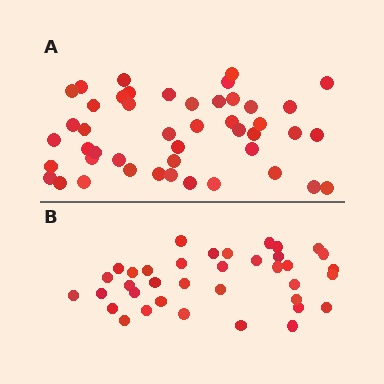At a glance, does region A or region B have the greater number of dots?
Region A (the top region) has more dots.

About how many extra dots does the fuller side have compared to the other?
Region A has roughly 8 or so more dots than region B.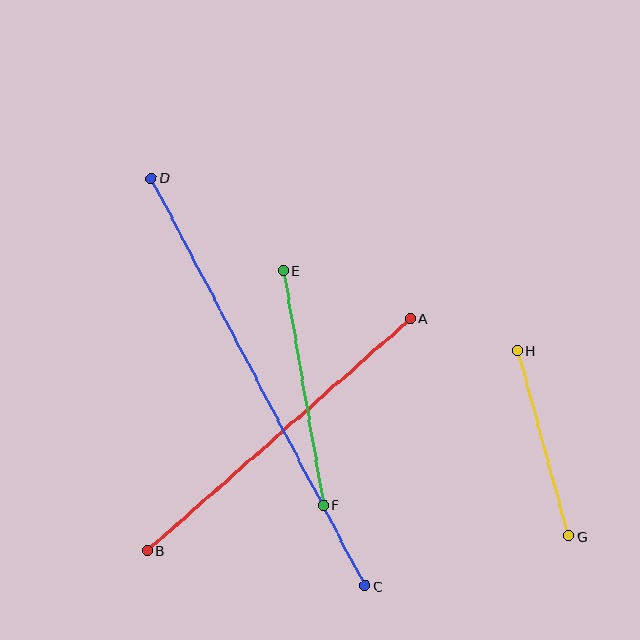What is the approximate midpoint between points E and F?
The midpoint is at approximately (303, 388) pixels.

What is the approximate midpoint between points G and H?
The midpoint is at approximately (543, 443) pixels.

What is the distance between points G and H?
The distance is approximately 192 pixels.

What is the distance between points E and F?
The distance is approximately 238 pixels.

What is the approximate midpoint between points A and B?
The midpoint is at approximately (279, 435) pixels.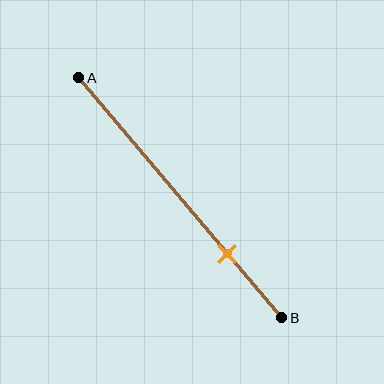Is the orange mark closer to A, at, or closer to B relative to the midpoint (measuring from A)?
The orange mark is closer to point B than the midpoint of segment AB.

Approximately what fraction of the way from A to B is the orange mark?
The orange mark is approximately 75% of the way from A to B.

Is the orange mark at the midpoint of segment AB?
No, the mark is at about 75% from A, not at the 50% midpoint.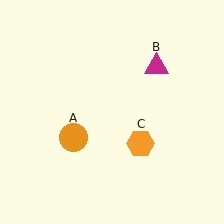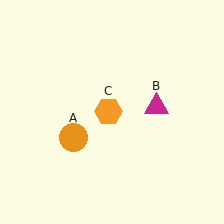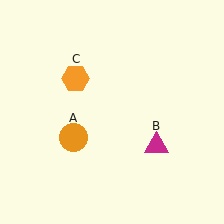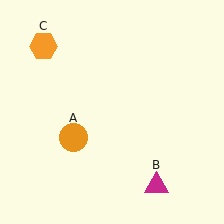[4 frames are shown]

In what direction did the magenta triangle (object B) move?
The magenta triangle (object B) moved down.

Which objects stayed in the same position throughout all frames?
Orange circle (object A) remained stationary.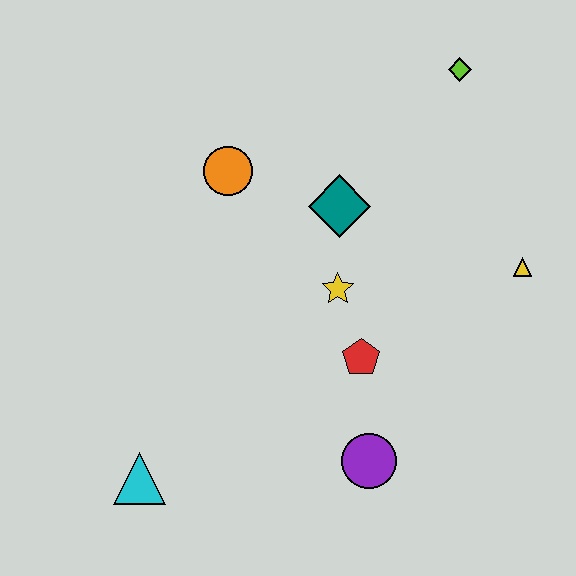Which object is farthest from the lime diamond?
The cyan triangle is farthest from the lime diamond.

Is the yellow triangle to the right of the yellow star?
Yes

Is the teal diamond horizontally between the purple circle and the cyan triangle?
Yes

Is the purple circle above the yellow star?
No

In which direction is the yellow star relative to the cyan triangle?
The yellow star is to the right of the cyan triangle.